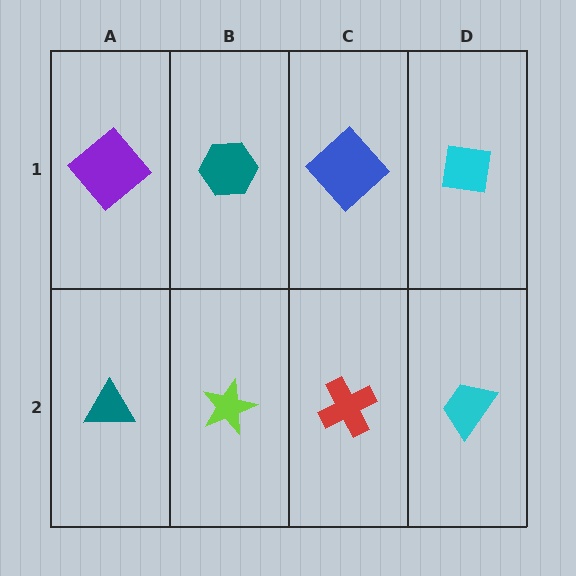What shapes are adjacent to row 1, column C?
A red cross (row 2, column C), a teal hexagon (row 1, column B), a cyan square (row 1, column D).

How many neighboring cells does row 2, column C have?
3.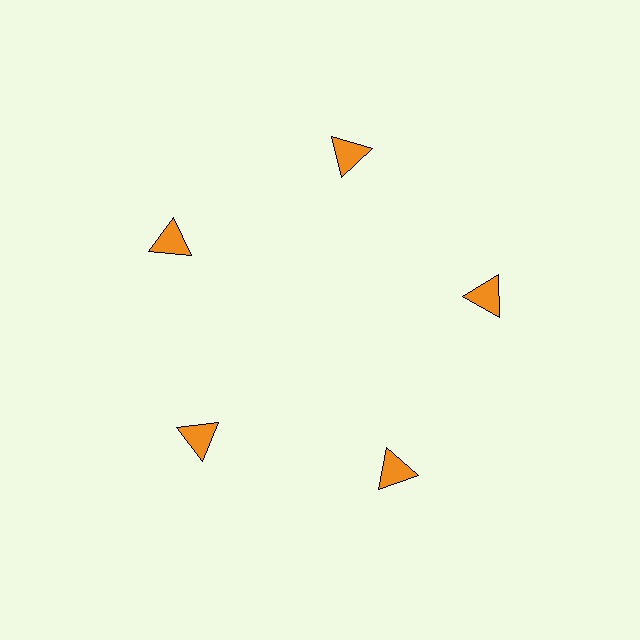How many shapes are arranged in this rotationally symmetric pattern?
There are 5 shapes, arranged in 5 groups of 1.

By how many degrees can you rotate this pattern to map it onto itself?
The pattern maps onto itself every 72 degrees of rotation.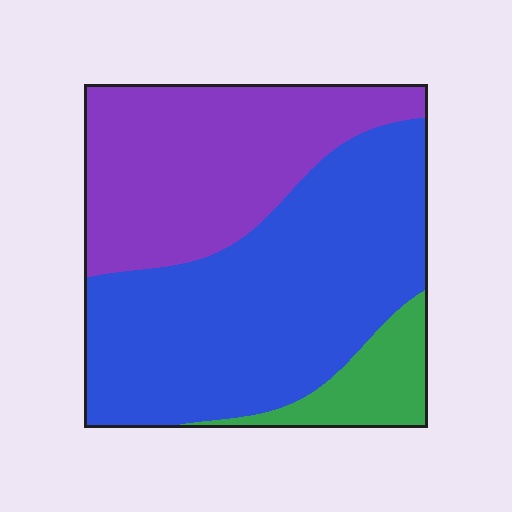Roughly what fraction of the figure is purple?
Purple covers 36% of the figure.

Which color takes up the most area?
Blue, at roughly 55%.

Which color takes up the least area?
Green, at roughly 10%.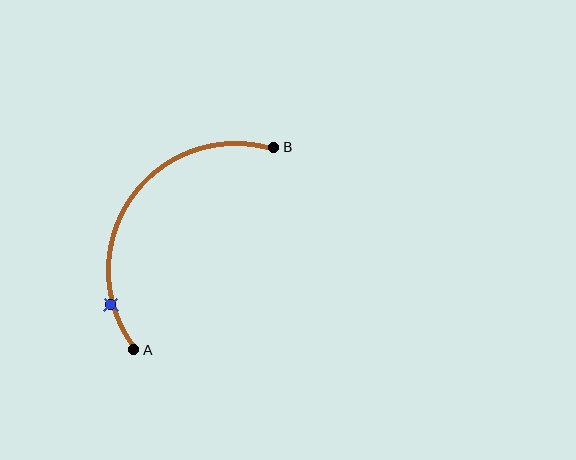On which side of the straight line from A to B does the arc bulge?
The arc bulges above and to the left of the straight line connecting A and B.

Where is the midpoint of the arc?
The arc midpoint is the point on the curve farthest from the straight line joining A and B. It sits above and to the left of that line.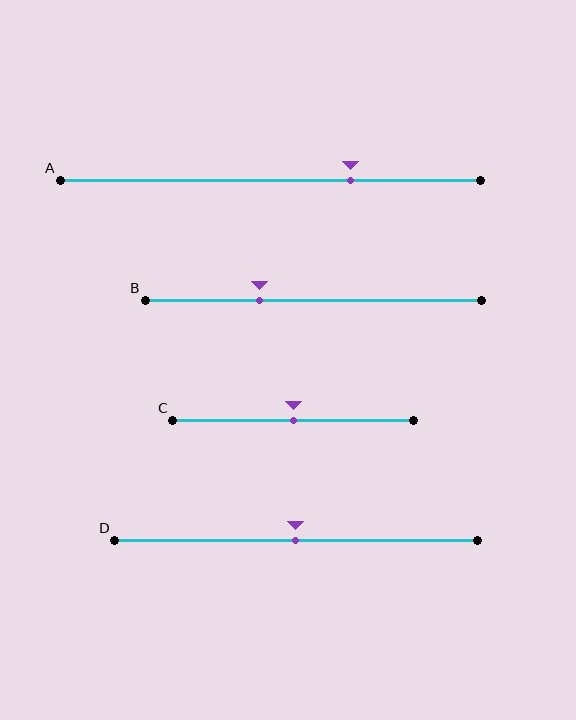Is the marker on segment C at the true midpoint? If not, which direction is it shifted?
Yes, the marker on segment C is at the true midpoint.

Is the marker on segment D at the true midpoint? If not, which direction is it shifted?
Yes, the marker on segment D is at the true midpoint.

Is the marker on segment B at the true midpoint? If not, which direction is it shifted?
No, the marker on segment B is shifted to the left by about 16% of the segment length.